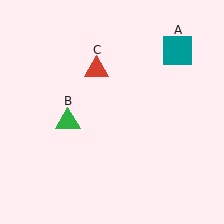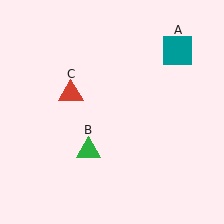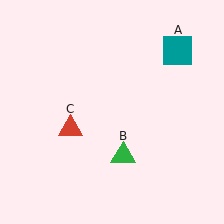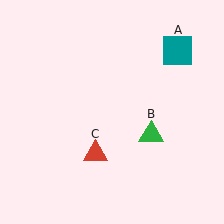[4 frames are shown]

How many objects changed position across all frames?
2 objects changed position: green triangle (object B), red triangle (object C).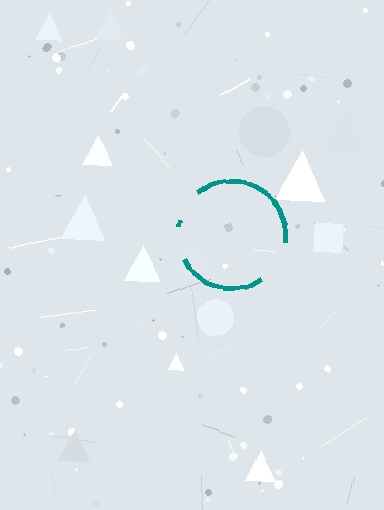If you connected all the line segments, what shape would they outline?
They would outline a circle.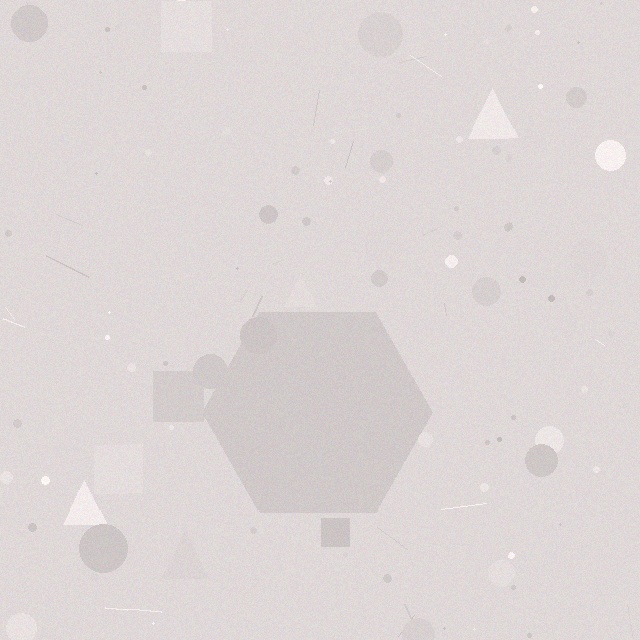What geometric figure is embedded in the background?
A hexagon is embedded in the background.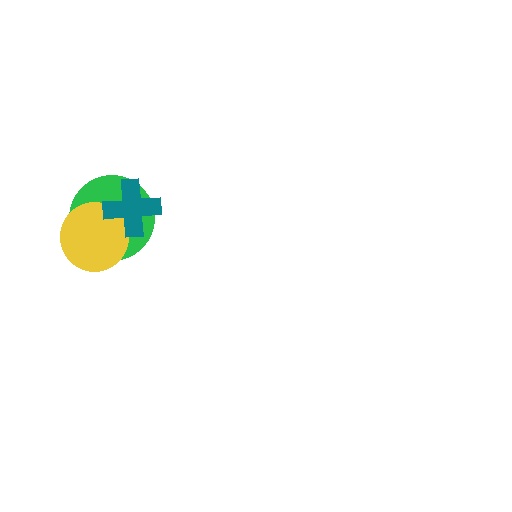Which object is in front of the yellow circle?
The teal cross is in front of the yellow circle.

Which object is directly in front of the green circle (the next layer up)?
The yellow circle is directly in front of the green circle.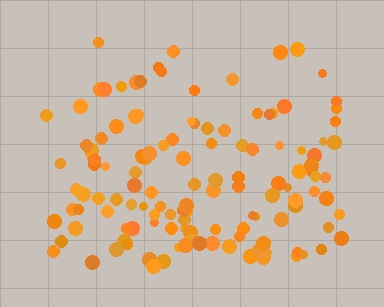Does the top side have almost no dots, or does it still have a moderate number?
Still a moderate number, just noticeably fewer than the bottom.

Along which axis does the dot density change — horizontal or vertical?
Vertical.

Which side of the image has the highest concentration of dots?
The bottom.